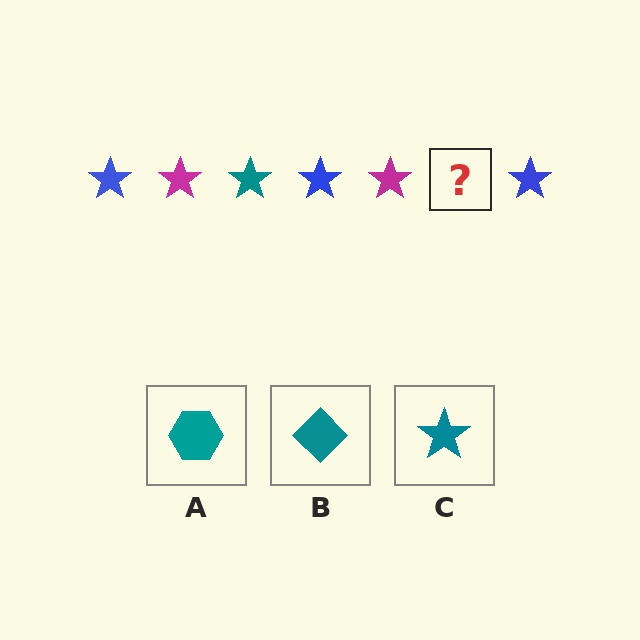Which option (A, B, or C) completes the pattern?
C.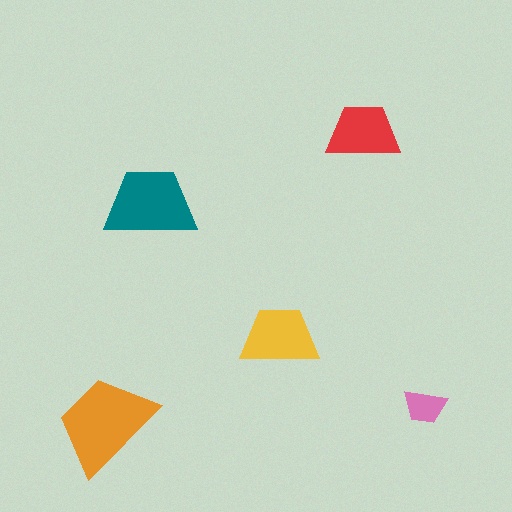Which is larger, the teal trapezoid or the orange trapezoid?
The orange one.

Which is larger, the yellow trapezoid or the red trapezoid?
The yellow one.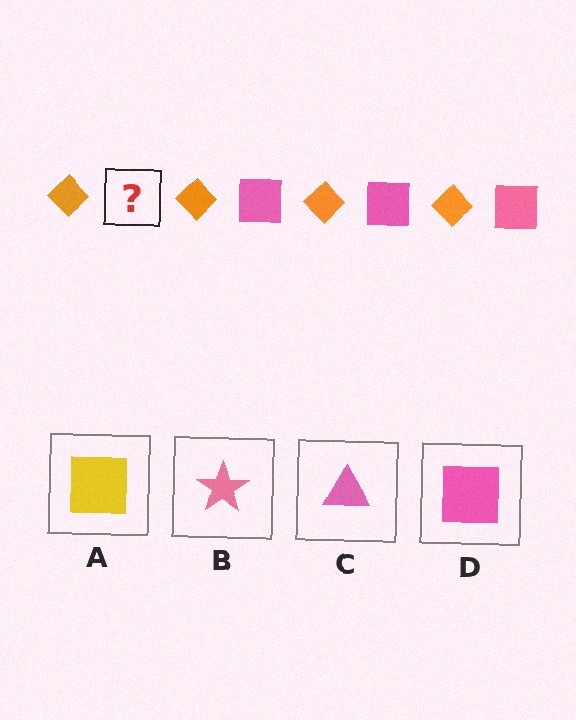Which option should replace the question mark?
Option D.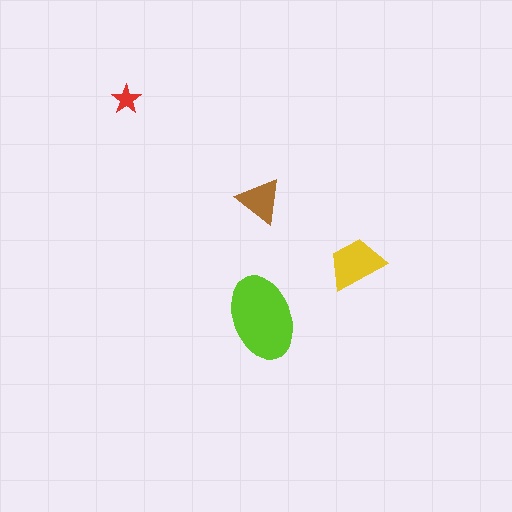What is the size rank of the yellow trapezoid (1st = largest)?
2nd.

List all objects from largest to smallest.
The lime ellipse, the yellow trapezoid, the brown triangle, the red star.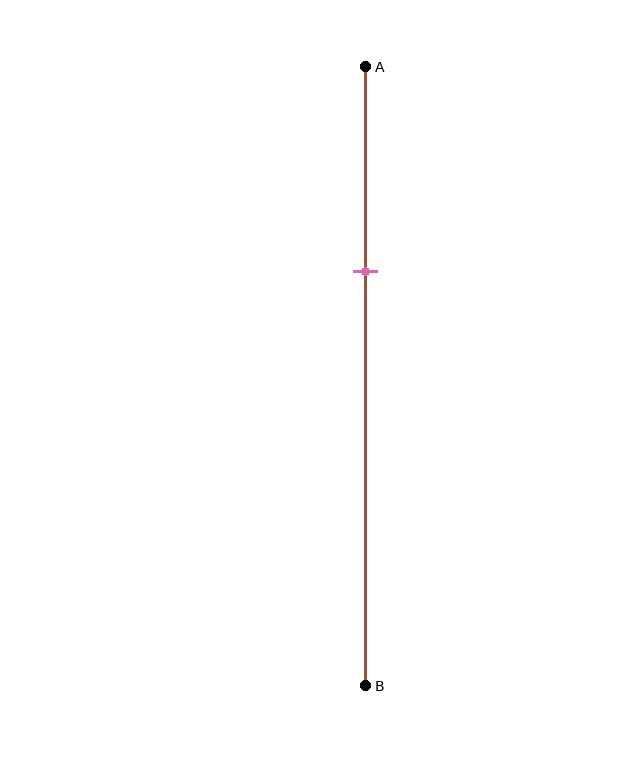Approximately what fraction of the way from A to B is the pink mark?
The pink mark is approximately 35% of the way from A to B.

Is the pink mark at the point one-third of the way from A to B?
Yes, the mark is approximately at the one-third point.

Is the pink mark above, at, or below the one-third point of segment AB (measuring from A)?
The pink mark is approximately at the one-third point of segment AB.